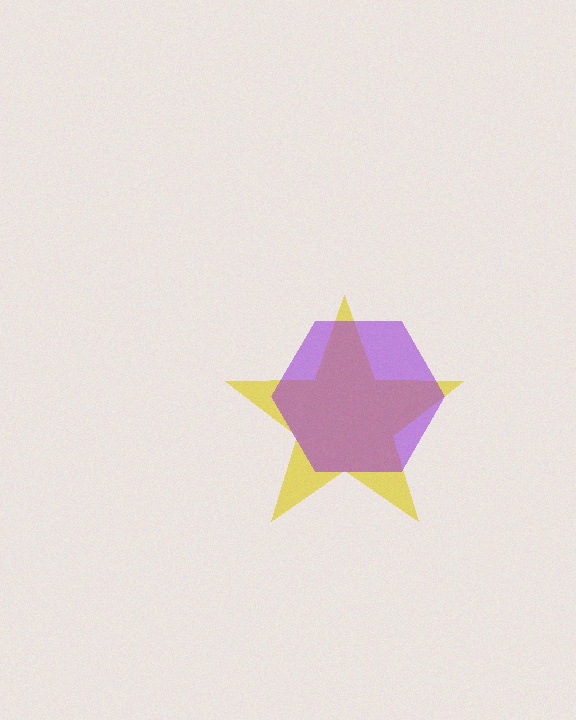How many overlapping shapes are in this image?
There are 2 overlapping shapes in the image.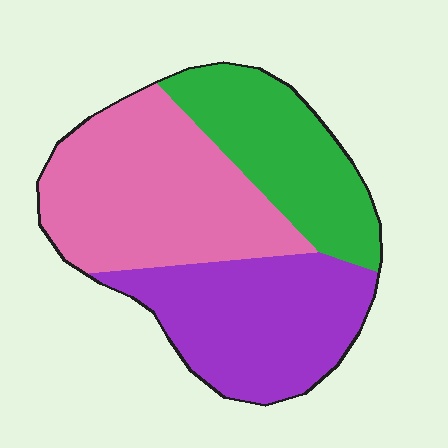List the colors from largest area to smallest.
From largest to smallest: pink, purple, green.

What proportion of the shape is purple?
Purple covers roughly 35% of the shape.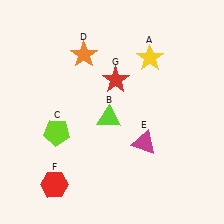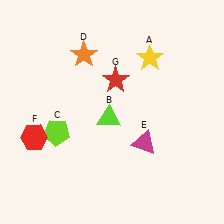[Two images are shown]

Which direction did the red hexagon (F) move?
The red hexagon (F) moved up.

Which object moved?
The red hexagon (F) moved up.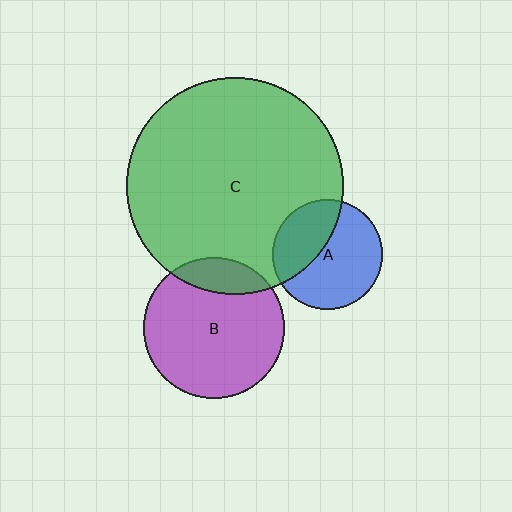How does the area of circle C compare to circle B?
Approximately 2.4 times.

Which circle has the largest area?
Circle C (green).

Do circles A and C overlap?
Yes.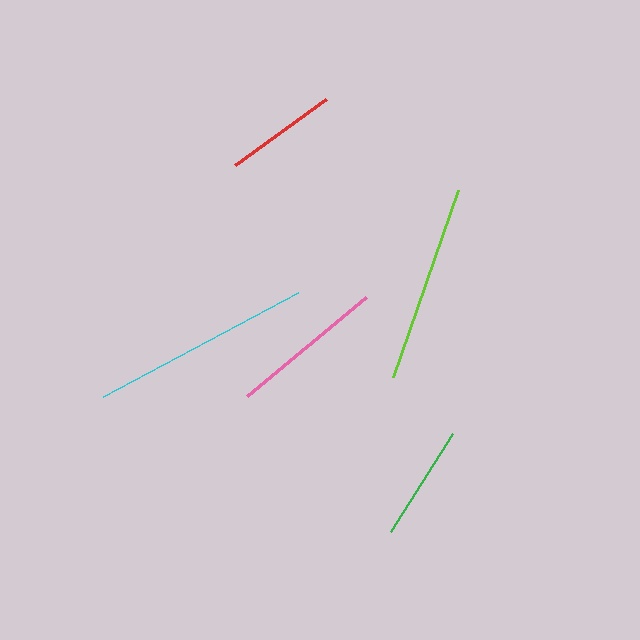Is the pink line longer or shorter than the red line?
The pink line is longer than the red line.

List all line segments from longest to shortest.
From longest to shortest: cyan, lime, pink, green, red.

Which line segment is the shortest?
The red line is the shortest at approximately 112 pixels.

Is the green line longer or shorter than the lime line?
The lime line is longer than the green line.